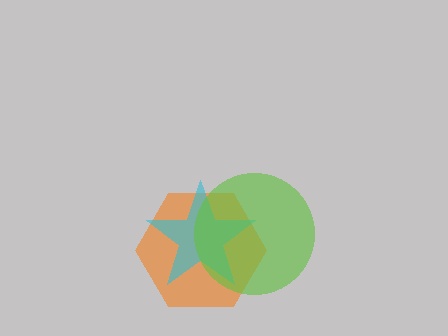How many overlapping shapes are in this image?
There are 3 overlapping shapes in the image.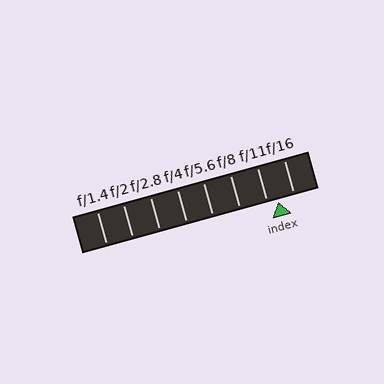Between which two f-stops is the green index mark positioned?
The index mark is between f/11 and f/16.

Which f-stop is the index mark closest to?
The index mark is closest to f/11.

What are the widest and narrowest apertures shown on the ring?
The widest aperture shown is f/1.4 and the narrowest is f/16.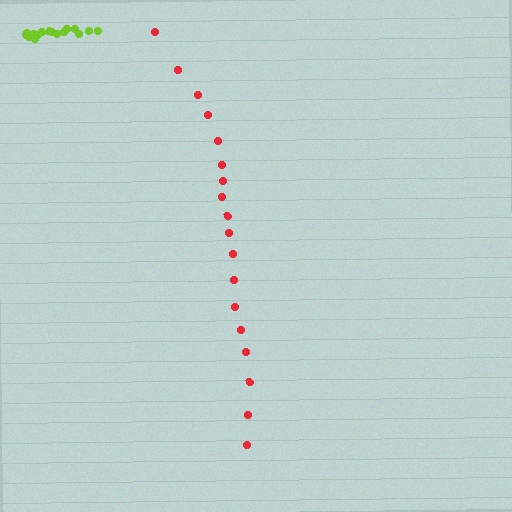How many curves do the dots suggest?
There are 2 distinct paths.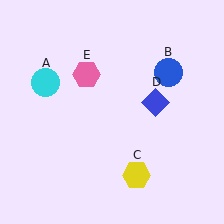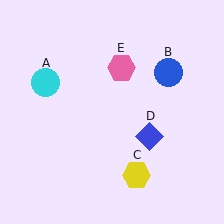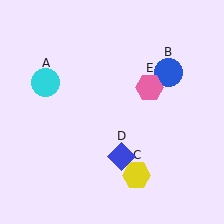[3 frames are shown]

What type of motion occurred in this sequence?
The blue diamond (object D), pink hexagon (object E) rotated clockwise around the center of the scene.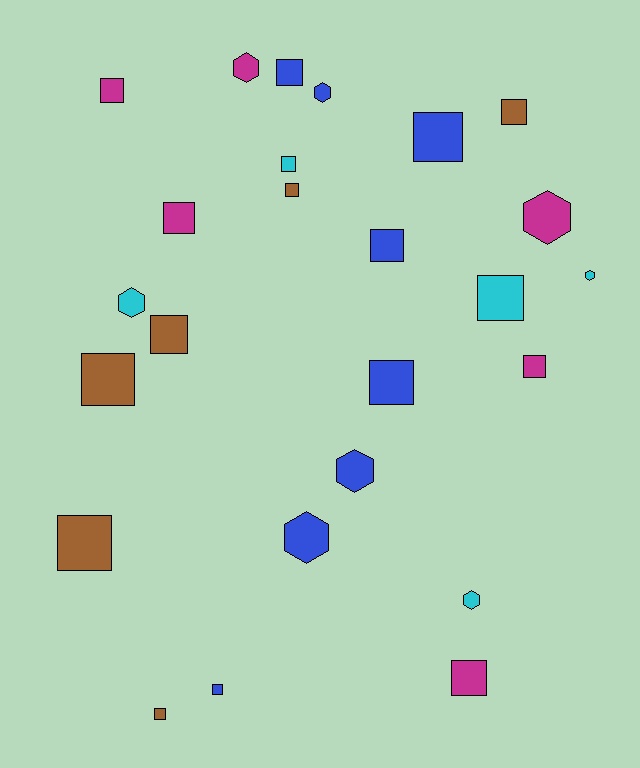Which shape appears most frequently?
Square, with 17 objects.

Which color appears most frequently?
Blue, with 8 objects.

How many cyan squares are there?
There are 2 cyan squares.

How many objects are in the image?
There are 25 objects.